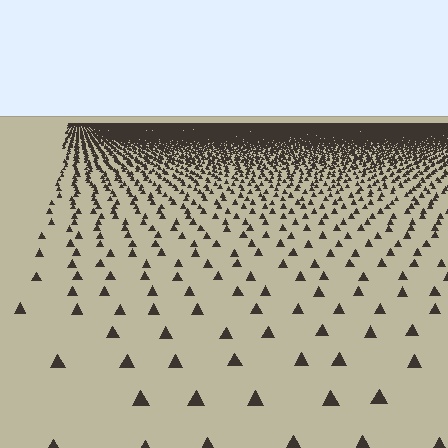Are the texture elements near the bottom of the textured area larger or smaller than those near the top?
Larger. Near the bottom, elements are closer to the viewer and appear at a bigger on-screen size.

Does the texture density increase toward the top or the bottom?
Density increases toward the top.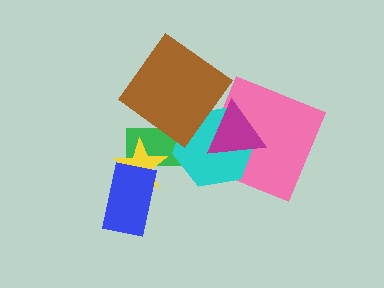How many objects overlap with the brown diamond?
2 objects overlap with the brown diamond.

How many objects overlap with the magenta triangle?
2 objects overlap with the magenta triangle.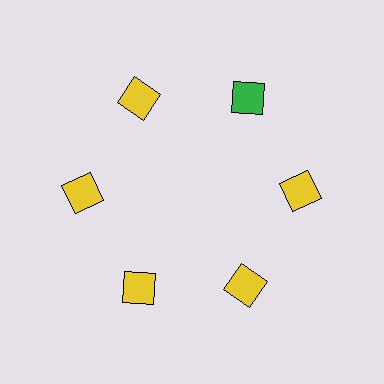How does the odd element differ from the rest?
It has a different color: green instead of yellow.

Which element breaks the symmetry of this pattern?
The green diamond at roughly the 1 o'clock position breaks the symmetry. All other shapes are yellow diamonds.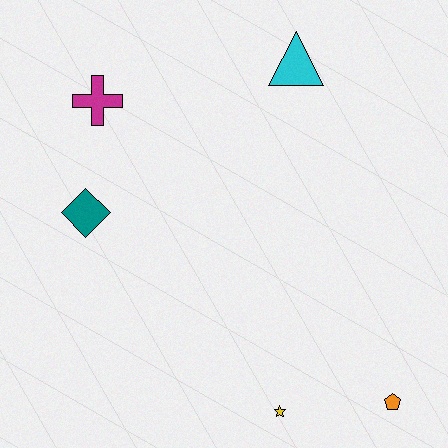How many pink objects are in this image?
There are no pink objects.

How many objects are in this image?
There are 5 objects.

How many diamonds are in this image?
There is 1 diamond.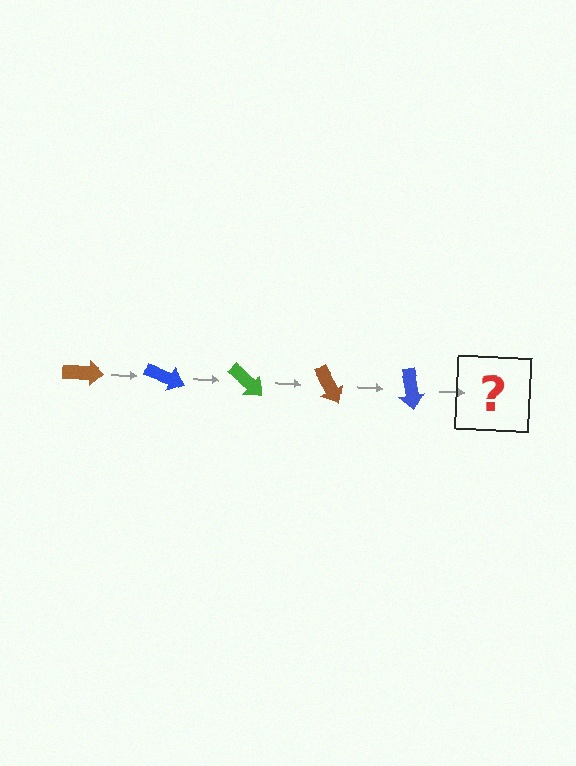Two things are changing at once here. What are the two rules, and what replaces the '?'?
The two rules are that it rotates 20 degrees each step and the color cycles through brown, blue, and green. The '?' should be a green arrow, rotated 100 degrees from the start.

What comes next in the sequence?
The next element should be a green arrow, rotated 100 degrees from the start.